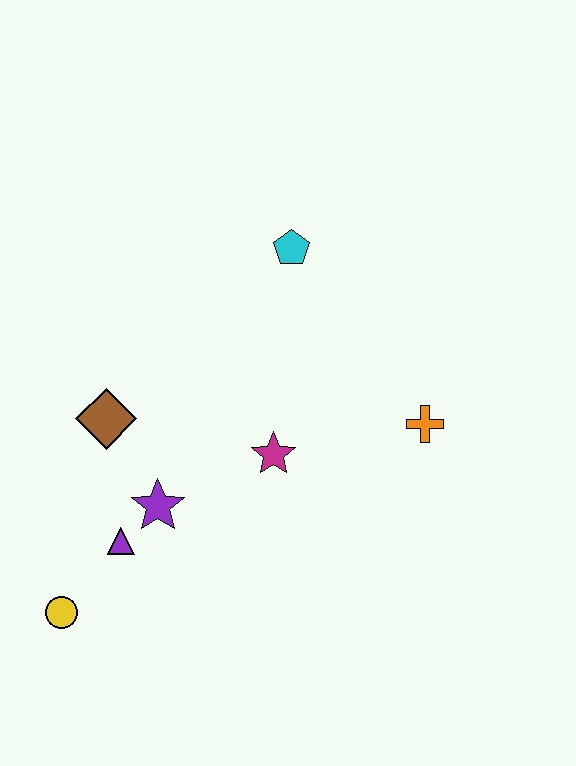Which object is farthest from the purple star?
The cyan pentagon is farthest from the purple star.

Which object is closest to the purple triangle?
The purple star is closest to the purple triangle.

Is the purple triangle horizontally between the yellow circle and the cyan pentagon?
Yes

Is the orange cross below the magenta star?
No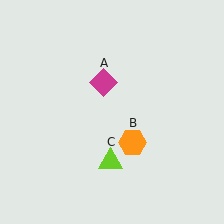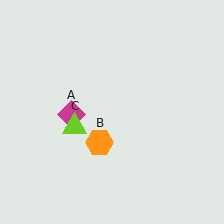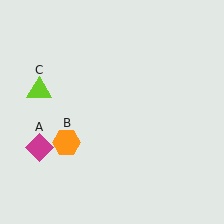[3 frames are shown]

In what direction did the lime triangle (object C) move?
The lime triangle (object C) moved up and to the left.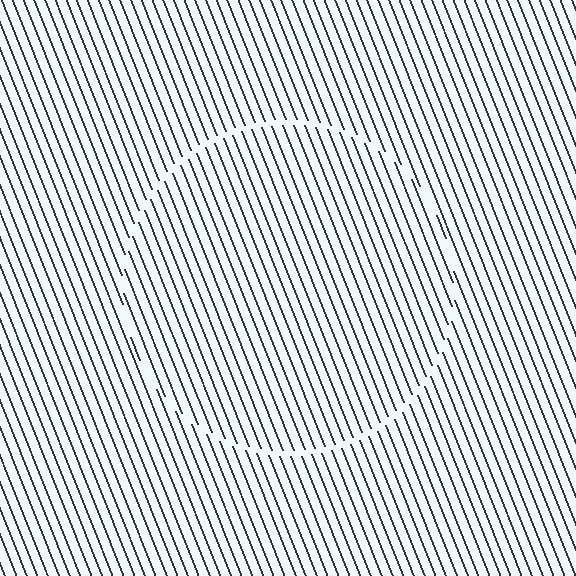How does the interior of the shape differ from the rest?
The interior of the shape contains the same grating, shifted by half a period — the contour is defined by the phase discontinuity where line-ends from the inner and outer gratings abut.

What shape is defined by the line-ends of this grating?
An illusory circle. The interior of the shape contains the same grating, shifted by half a period — the contour is defined by the phase discontinuity where line-ends from the inner and outer gratings abut.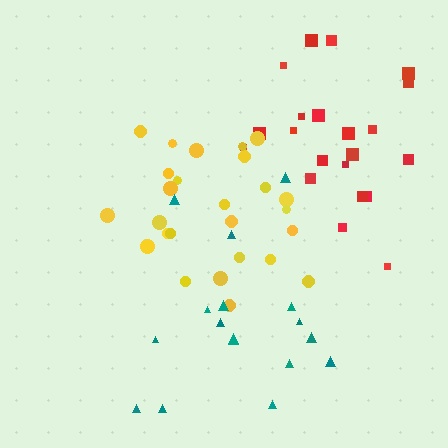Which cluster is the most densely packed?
Yellow.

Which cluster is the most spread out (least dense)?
Red.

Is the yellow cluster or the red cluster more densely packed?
Yellow.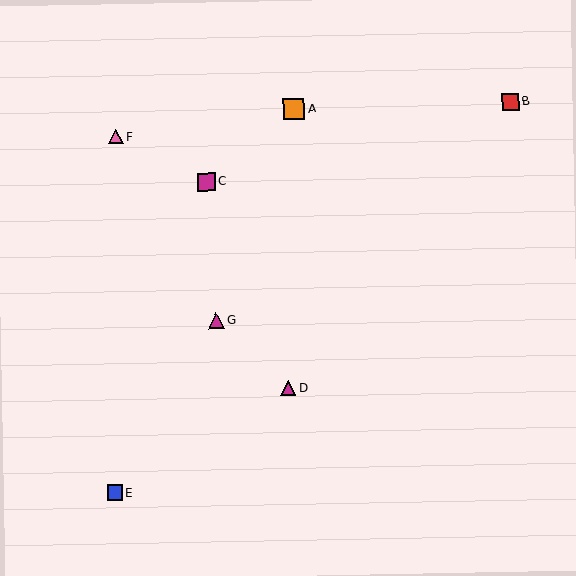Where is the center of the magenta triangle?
The center of the magenta triangle is at (216, 320).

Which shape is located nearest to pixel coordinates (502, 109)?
The red square (labeled B) at (510, 102) is nearest to that location.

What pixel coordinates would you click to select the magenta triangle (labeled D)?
Click at (288, 388) to select the magenta triangle D.